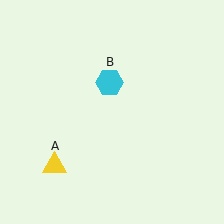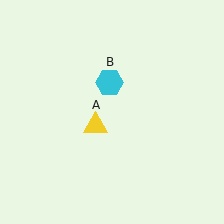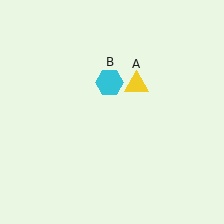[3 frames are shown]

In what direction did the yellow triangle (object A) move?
The yellow triangle (object A) moved up and to the right.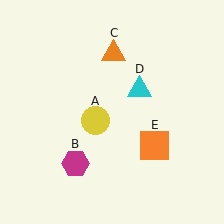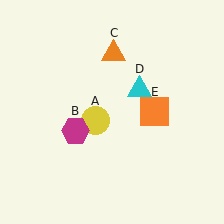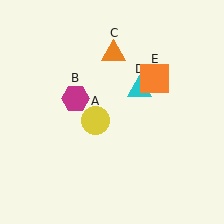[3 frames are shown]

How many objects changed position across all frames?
2 objects changed position: magenta hexagon (object B), orange square (object E).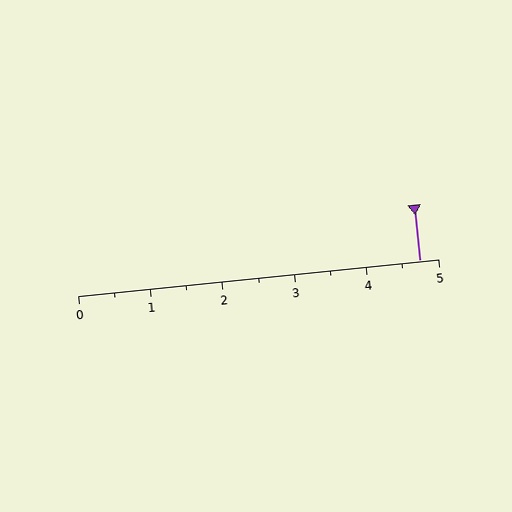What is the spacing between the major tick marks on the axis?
The major ticks are spaced 1 apart.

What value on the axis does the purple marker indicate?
The marker indicates approximately 4.8.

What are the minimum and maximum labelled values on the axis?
The axis runs from 0 to 5.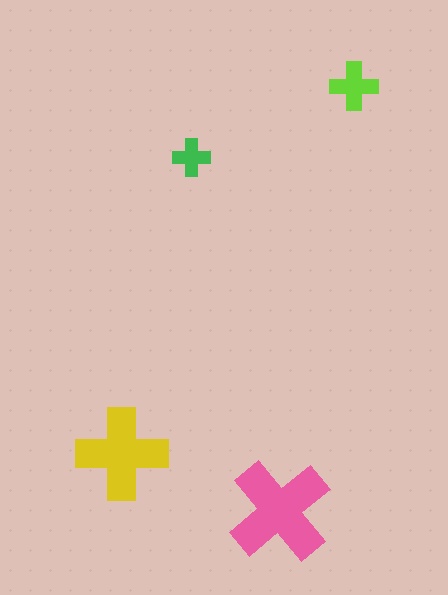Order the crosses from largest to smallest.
the pink one, the yellow one, the lime one, the green one.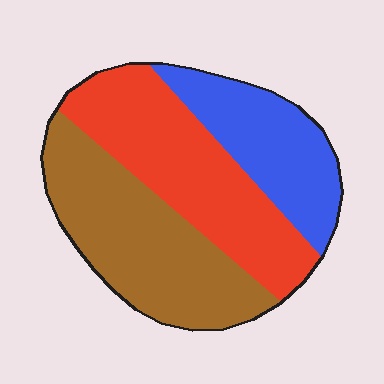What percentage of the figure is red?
Red takes up between a third and a half of the figure.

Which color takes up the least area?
Blue, at roughly 25%.